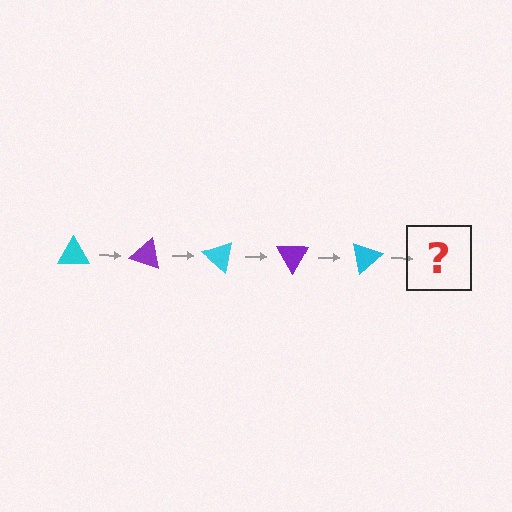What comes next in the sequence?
The next element should be a purple triangle, rotated 100 degrees from the start.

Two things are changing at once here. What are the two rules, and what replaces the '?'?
The two rules are that it rotates 20 degrees each step and the color cycles through cyan and purple. The '?' should be a purple triangle, rotated 100 degrees from the start.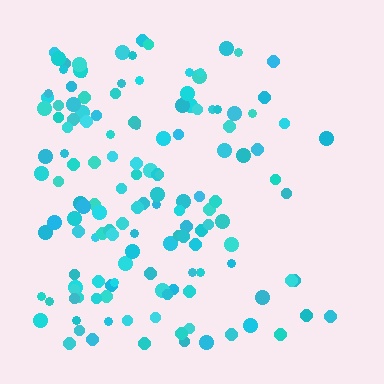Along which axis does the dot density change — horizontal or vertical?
Horizontal.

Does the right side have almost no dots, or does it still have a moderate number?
Still a moderate number, just noticeably fewer than the left.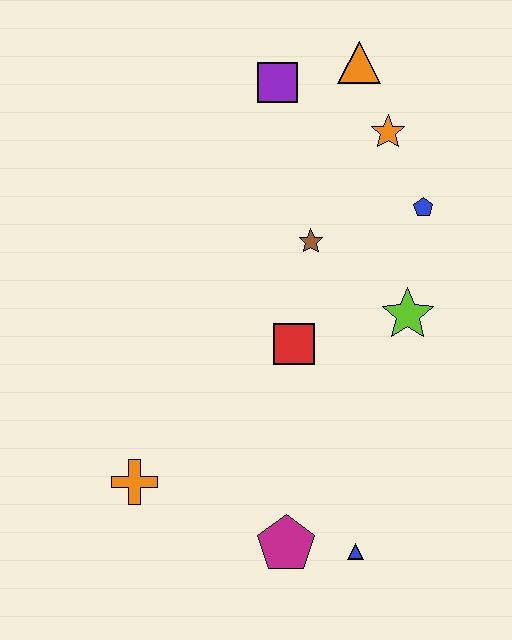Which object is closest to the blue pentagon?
The orange star is closest to the blue pentagon.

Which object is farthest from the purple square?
The blue triangle is farthest from the purple square.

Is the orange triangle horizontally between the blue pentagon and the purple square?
Yes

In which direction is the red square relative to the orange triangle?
The red square is below the orange triangle.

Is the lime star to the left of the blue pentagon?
Yes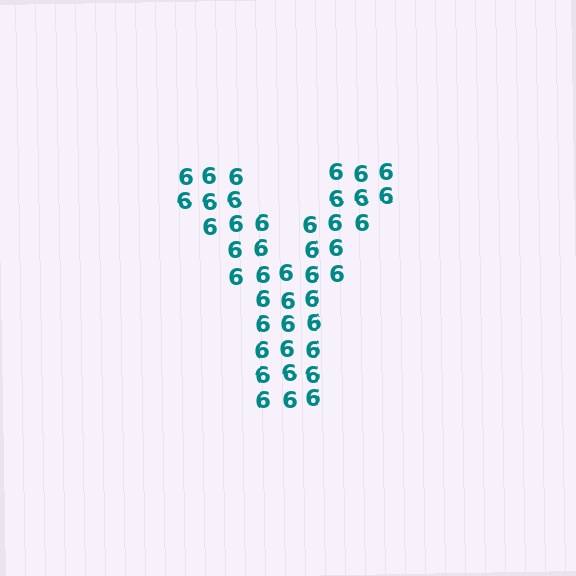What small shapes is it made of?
It is made of small digit 6's.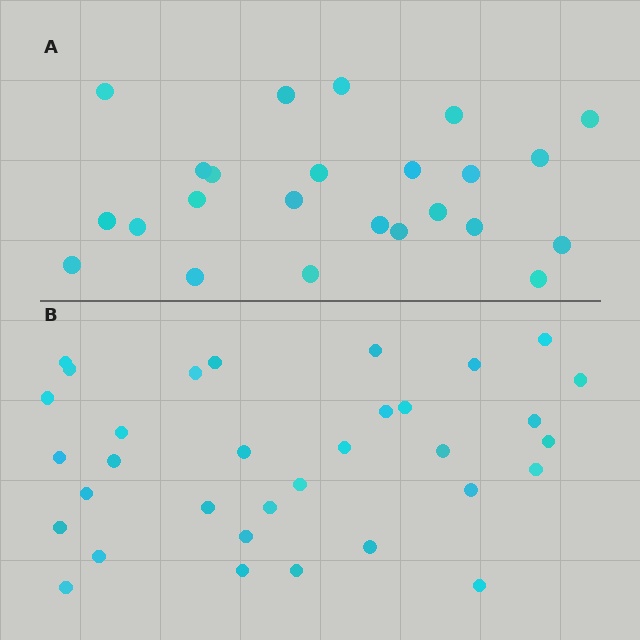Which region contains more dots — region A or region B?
Region B (the bottom region) has more dots.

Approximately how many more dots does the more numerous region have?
Region B has roughly 8 or so more dots than region A.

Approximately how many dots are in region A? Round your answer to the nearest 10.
About 20 dots. (The exact count is 24, which rounds to 20.)